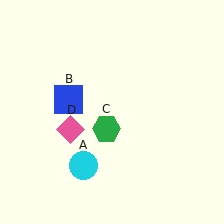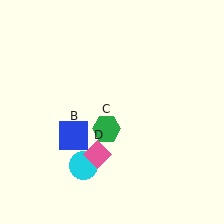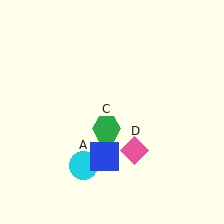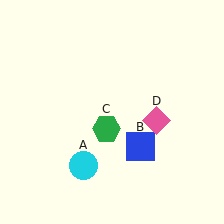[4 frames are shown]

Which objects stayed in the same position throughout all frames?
Cyan circle (object A) and green hexagon (object C) remained stationary.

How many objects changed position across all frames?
2 objects changed position: blue square (object B), pink diamond (object D).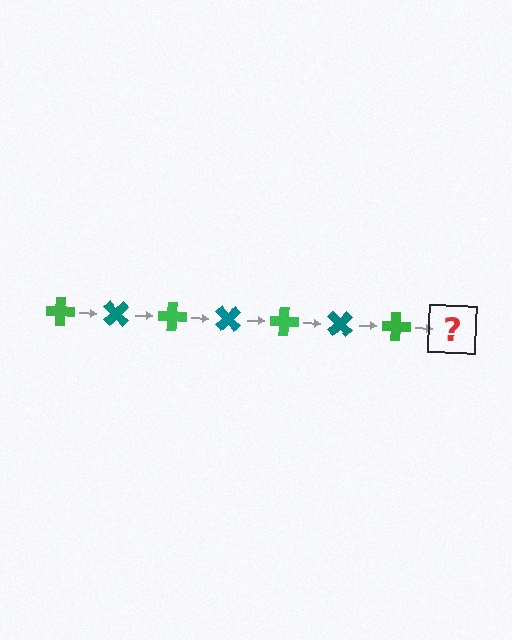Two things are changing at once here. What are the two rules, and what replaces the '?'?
The two rules are that it rotates 45 degrees each step and the color cycles through green and teal. The '?' should be a teal cross, rotated 315 degrees from the start.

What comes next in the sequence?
The next element should be a teal cross, rotated 315 degrees from the start.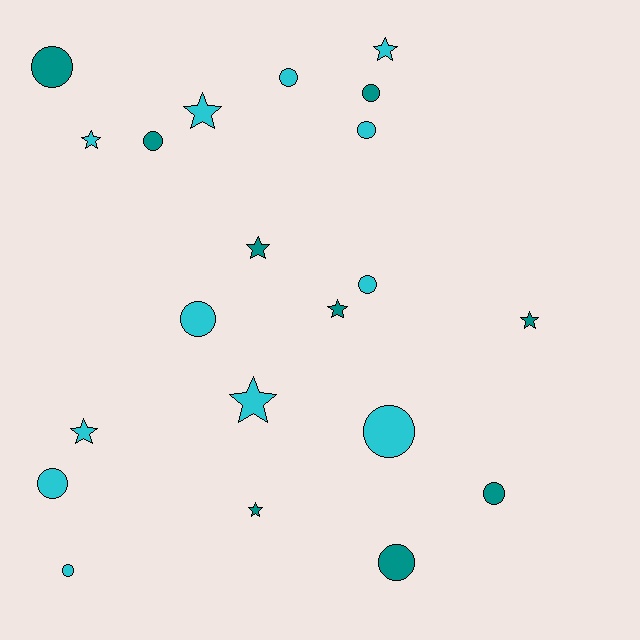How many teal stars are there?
There are 4 teal stars.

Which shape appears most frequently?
Circle, with 12 objects.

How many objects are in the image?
There are 21 objects.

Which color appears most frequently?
Cyan, with 12 objects.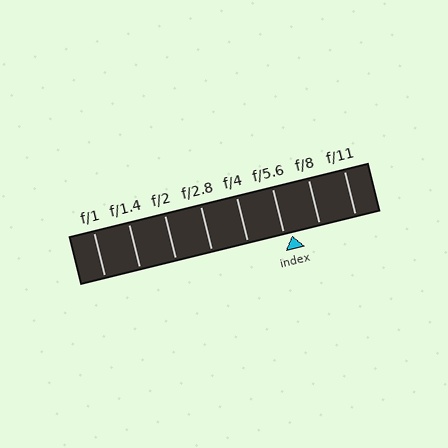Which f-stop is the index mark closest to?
The index mark is closest to f/5.6.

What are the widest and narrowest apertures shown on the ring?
The widest aperture shown is f/1 and the narrowest is f/11.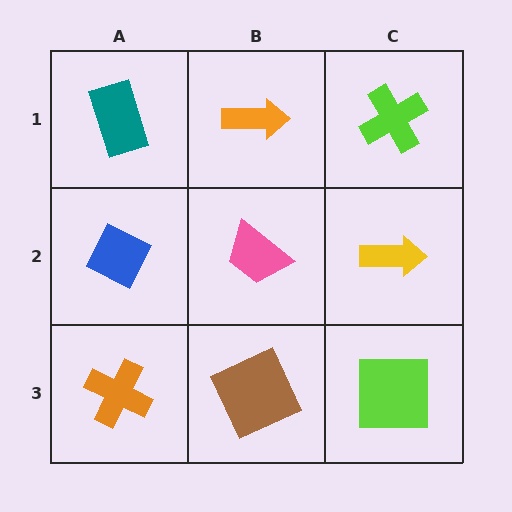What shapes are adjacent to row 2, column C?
A lime cross (row 1, column C), a lime square (row 3, column C), a pink trapezoid (row 2, column B).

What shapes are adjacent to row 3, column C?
A yellow arrow (row 2, column C), a brown square (row 3, column B).